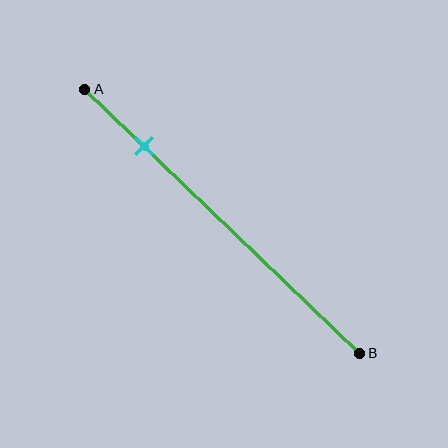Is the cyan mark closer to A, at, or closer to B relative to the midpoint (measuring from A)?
The cyan mark is closer to point A than the midpoint of segment AB.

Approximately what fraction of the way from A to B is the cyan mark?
The cyan mark is approximately 20% of the way from A to B.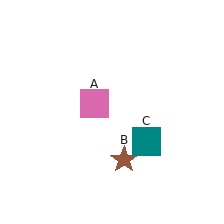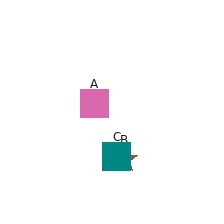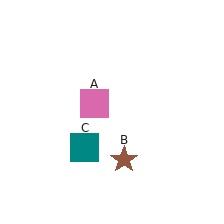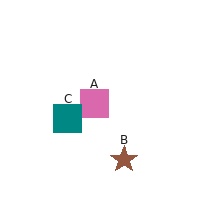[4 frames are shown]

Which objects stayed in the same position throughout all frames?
Pink square (object A) and brown star (object B) remained stationary.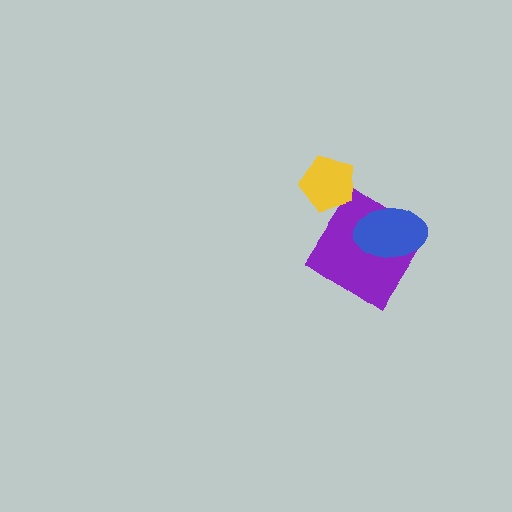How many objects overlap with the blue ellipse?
1 object overlaps with the blue ellipse.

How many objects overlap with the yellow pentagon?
0 objects overlap with the yellow pentagon.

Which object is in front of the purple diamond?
The blue ellipse is in front of the purple diamond.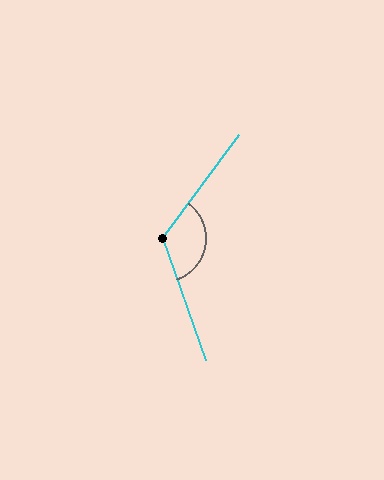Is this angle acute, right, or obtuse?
It is obtuse.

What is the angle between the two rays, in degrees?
Approximately 124 degrees.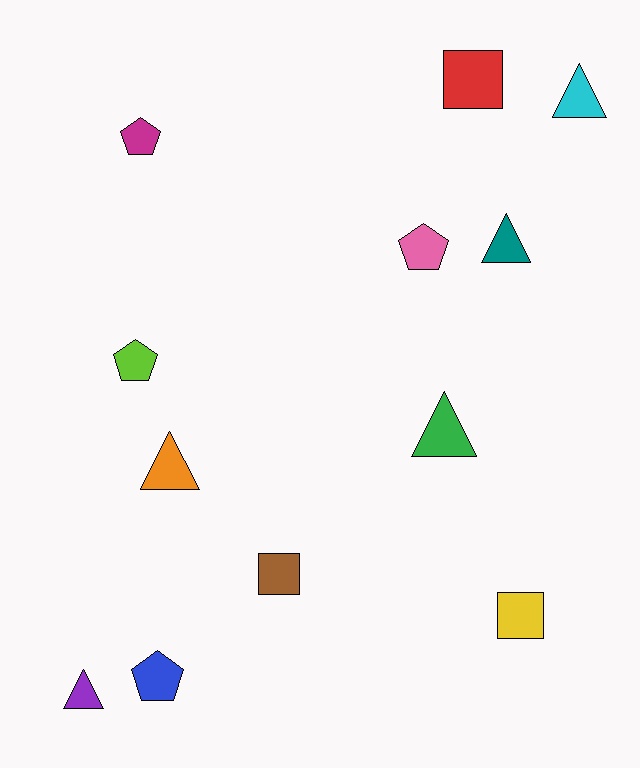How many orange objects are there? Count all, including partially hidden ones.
There is 1 orange object.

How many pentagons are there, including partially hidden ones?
There are 4 pentagons.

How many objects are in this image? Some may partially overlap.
There are 12 objects.